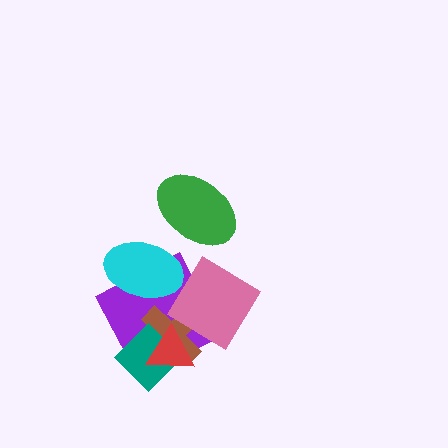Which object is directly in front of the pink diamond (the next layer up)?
The cyan ellipse is directly in front of the pink diamond.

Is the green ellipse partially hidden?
No, no other shape covers it.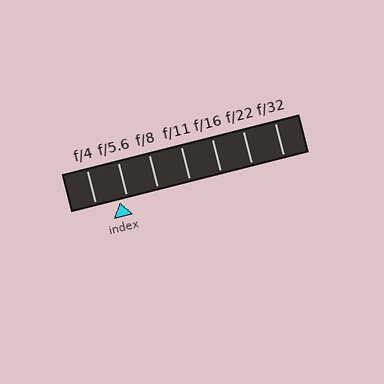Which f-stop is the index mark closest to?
The index mark is closest to f/5.6.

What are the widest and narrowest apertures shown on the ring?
The widest aperture shown is f/4 and the narrowest is f/32.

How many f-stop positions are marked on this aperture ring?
There are 7 f-stop positions marked.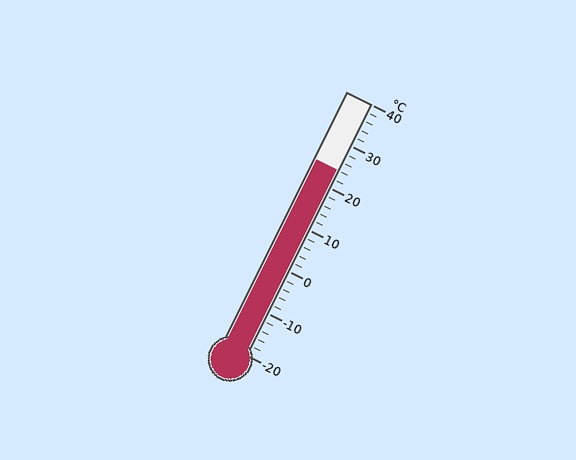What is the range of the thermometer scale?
The thermometer scale ranges from -20°C to 40°C.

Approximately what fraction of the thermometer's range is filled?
The thermometer is filled to approximately 75% of its range.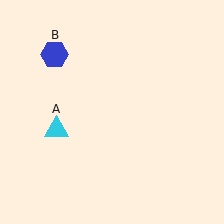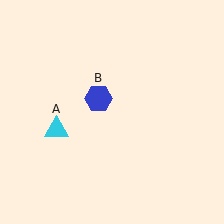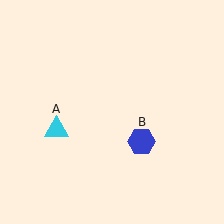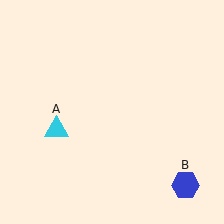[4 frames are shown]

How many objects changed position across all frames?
1 object changed position: blue hexagon (object B).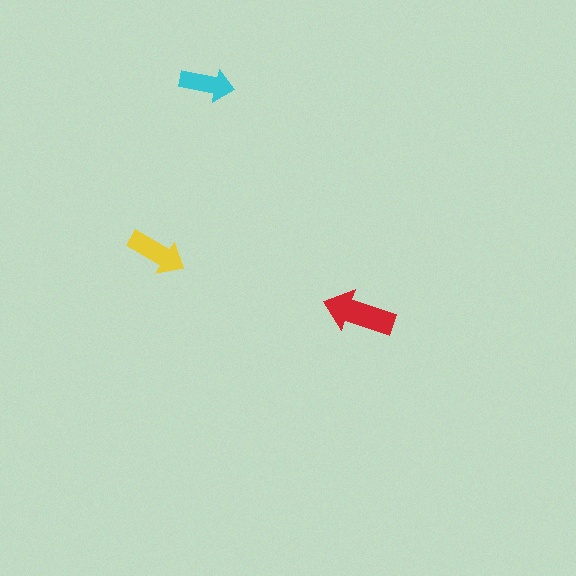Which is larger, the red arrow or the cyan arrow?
The red one.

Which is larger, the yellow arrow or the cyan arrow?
The yellow one.